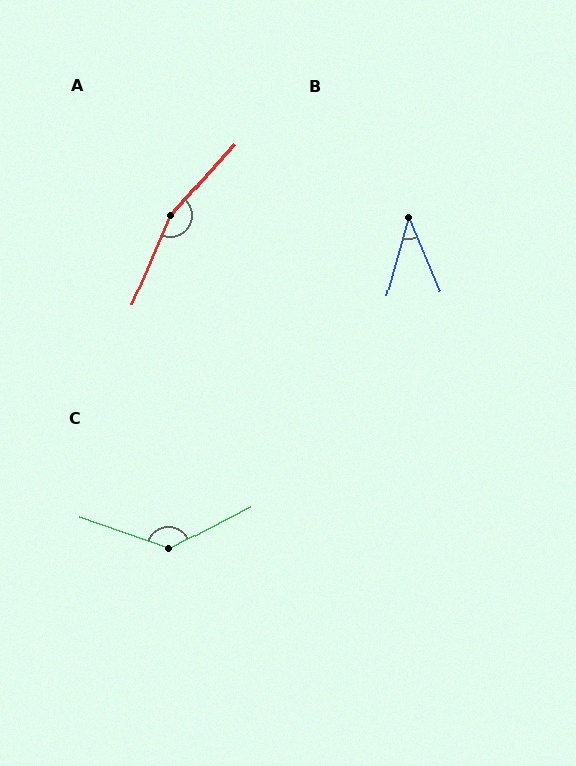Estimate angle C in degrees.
Approximately 133 degrees.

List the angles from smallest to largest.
B (39°), C (133°), A (161°).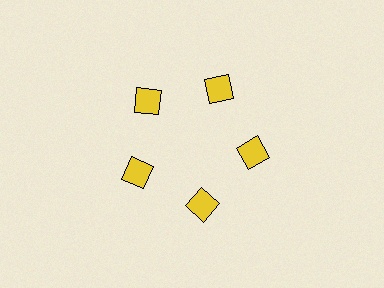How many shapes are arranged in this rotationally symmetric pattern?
There are 5 shapes, arranged in 5 groups of 1.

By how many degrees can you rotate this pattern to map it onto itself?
The pattern maps onto itself every 72 degrees of rotation.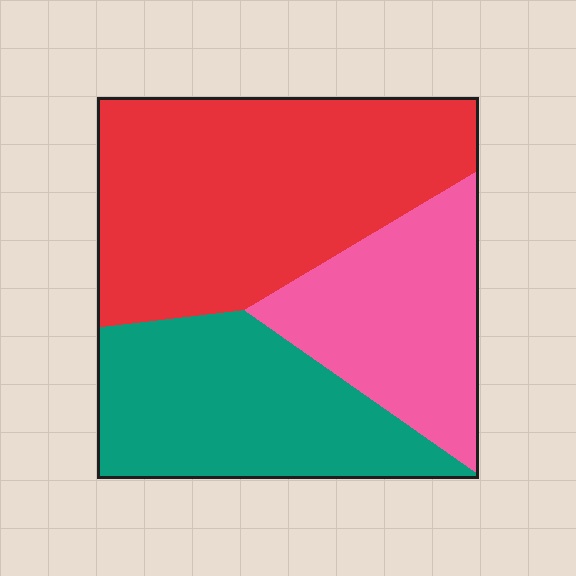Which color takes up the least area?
Pink, at roughly 25%.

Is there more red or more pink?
Red.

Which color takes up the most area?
Red, at roughly 45%.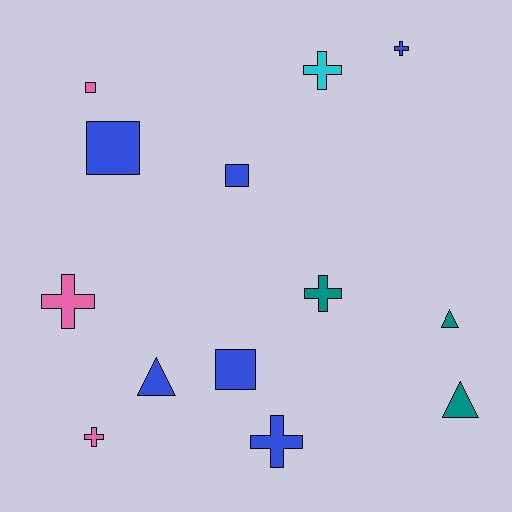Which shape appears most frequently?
Cross, with 6 objects.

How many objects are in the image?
There are 13 objects.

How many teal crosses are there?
There is 1 teal cross.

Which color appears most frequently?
Blue, with 6 objects.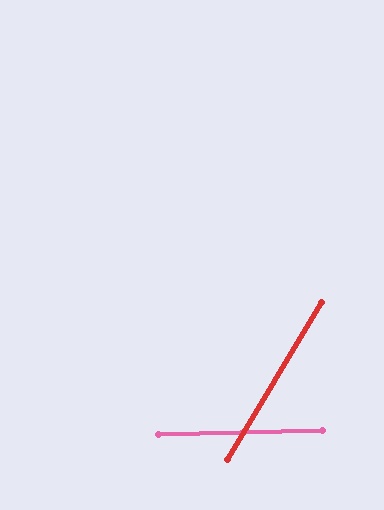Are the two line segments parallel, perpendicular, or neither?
Neither parallel nor perpendicular — they differ by about 58°.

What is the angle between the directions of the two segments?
Approximately 58 degrees.